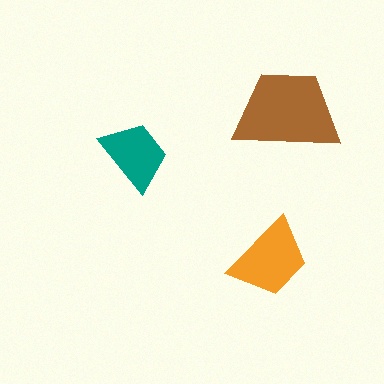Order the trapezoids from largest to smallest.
the brown one, the orange one, the teal one.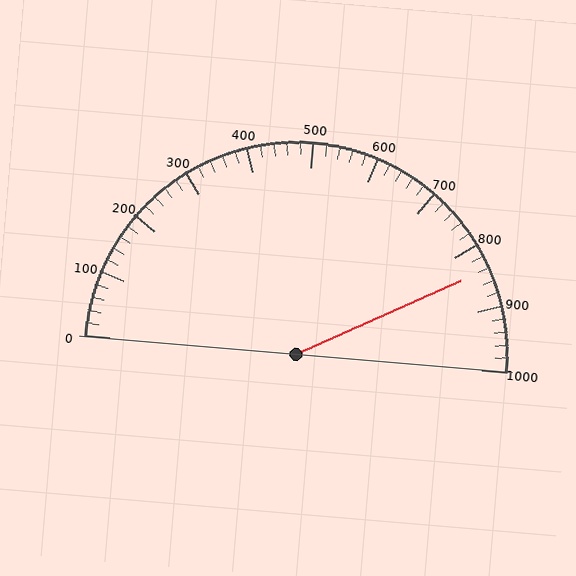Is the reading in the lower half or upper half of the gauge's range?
The reading is in the upper half of the range (0 to 1000).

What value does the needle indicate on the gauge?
The needle indicates approximately 840.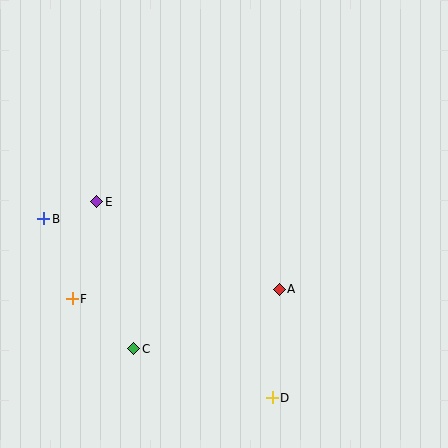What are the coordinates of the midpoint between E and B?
The midpoint between E and B is at (70, 210).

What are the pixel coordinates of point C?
Point C is at (134, 349).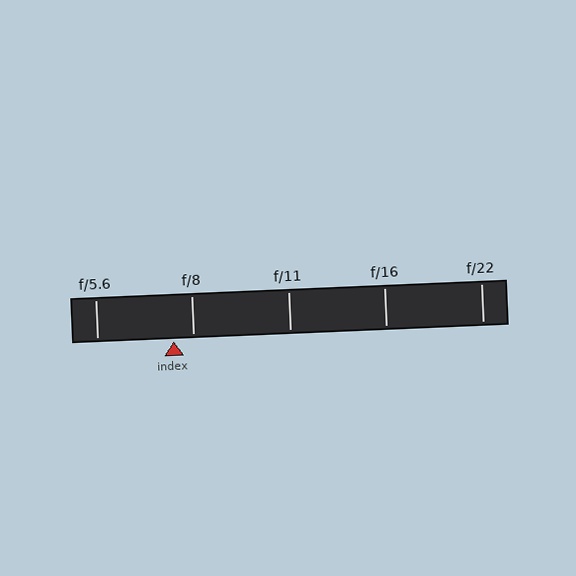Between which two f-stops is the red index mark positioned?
The index mark is between f/5.6 and f/8.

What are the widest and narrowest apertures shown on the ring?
The widest aperture shown is f/5.6 and the narrowest is f/22.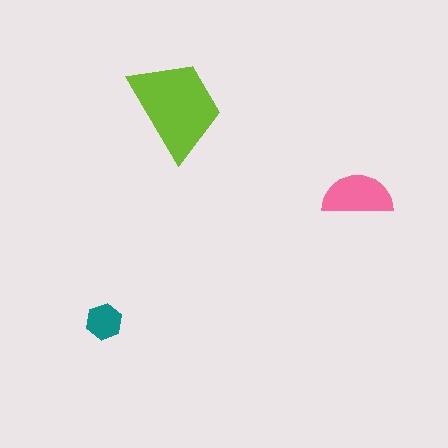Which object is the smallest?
The teal hexagon.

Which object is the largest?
The lime trapezoid.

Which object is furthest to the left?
The teal hexagon is leftmost.